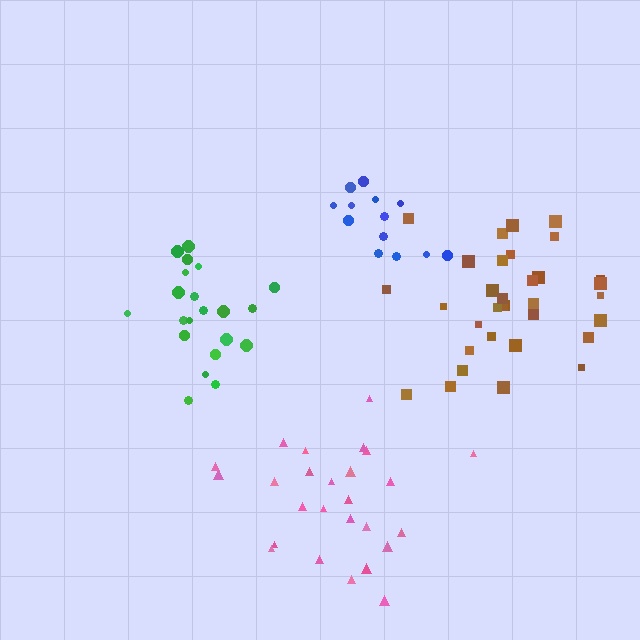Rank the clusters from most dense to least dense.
green, blue, brown, pink.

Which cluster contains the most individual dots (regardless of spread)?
Brown (33).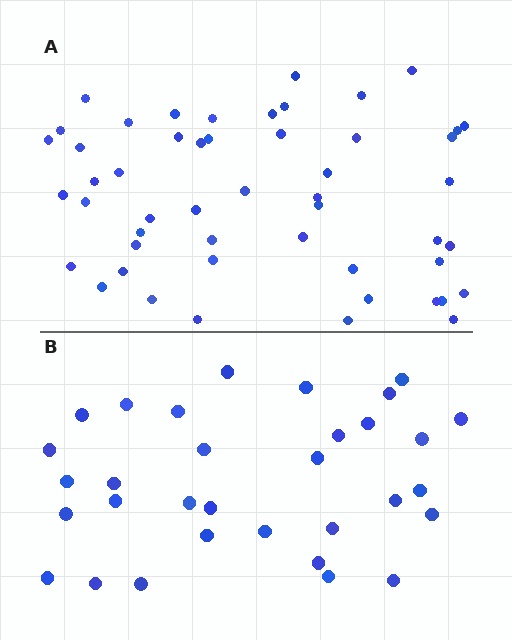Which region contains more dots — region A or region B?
Region A (the top region) has more dots.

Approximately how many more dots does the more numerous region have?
Region A has approximately 20 more dots than region B.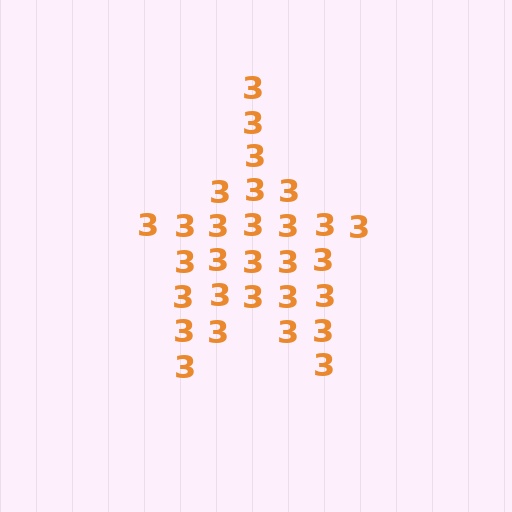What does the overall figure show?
The overall figure shows a star.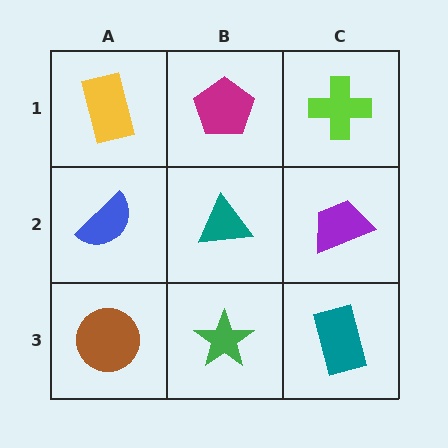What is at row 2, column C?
A purple trapezoid.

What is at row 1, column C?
A lime cross.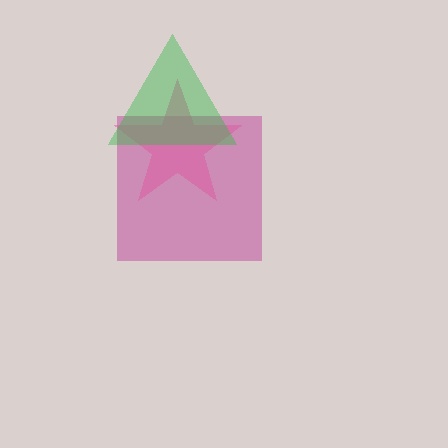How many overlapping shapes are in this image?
There are 3 overlapping shapes in the image.